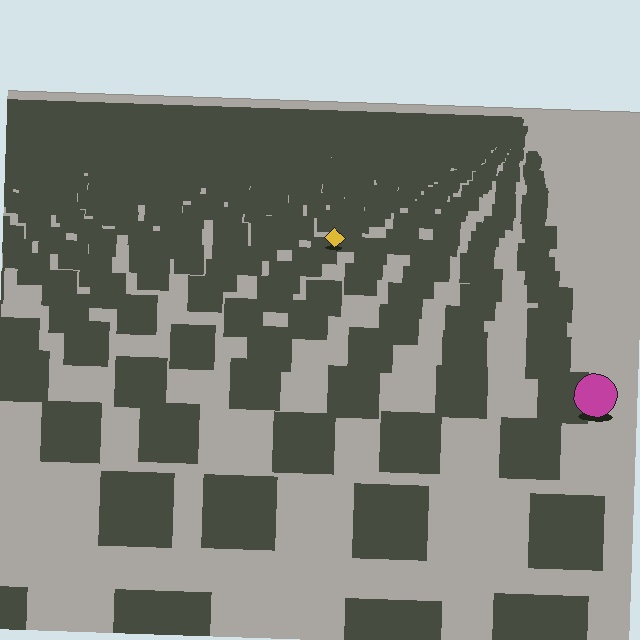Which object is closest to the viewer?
The magenta circle is closest. The texture marks near it are larger and more spread out.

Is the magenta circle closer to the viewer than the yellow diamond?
Yes. The magenta circle is closer — you can tell from the texture gradient: the ground texture is coarser near it.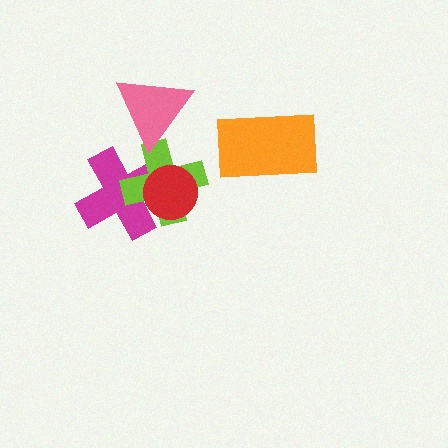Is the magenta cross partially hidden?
Yes, it is partially covered by another shape.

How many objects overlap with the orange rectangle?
0 objects overlap with the orange rectangle.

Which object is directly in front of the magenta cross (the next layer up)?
The lime cross is directly in front of the magenta cross.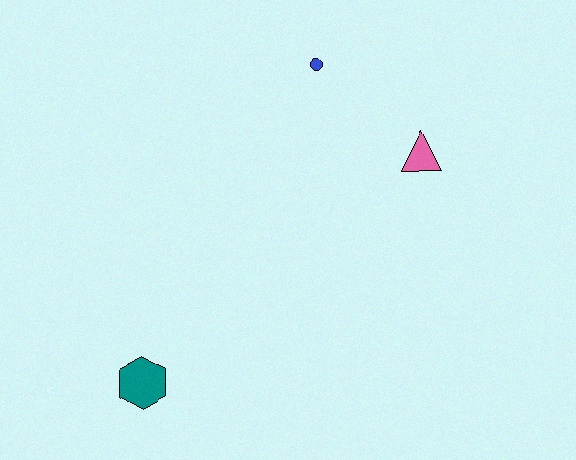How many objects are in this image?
There are 3 objects.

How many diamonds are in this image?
There are no diamonds.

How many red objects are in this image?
There are no red objects.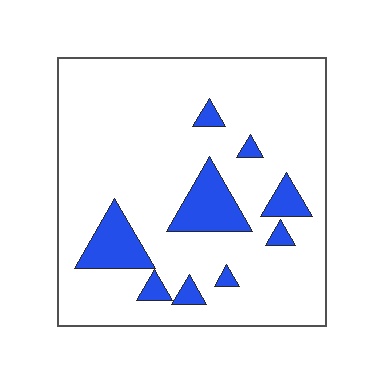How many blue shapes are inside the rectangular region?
9.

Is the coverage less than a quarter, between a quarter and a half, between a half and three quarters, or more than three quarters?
Less than a quarter.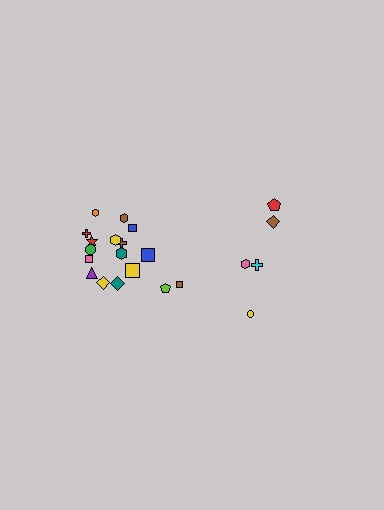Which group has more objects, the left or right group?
The left group.